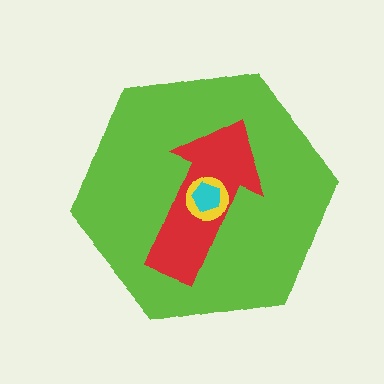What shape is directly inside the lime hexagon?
The red arrow.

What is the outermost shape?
The lime hexagon.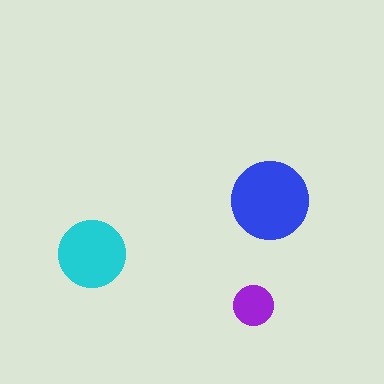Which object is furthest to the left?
The cyan circle is leftmost.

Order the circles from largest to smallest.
the blue one, the cyan one, the purple one.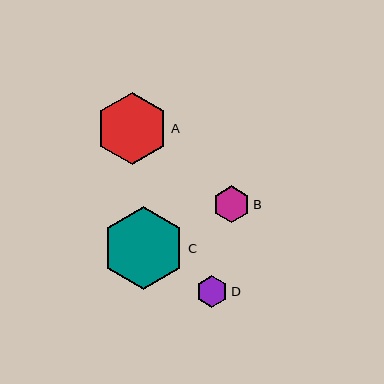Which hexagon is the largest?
Hexagon C is the largest with a size of approximately 83 pixels.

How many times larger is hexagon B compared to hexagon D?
Hexagon B is approximately 1.2 times the size of hexagon D.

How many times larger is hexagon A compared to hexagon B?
Hexagon A is approximately 1.9 times the size of hexagon B.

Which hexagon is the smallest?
Hexagon D is the smallest with a size of approximately 32 pixels.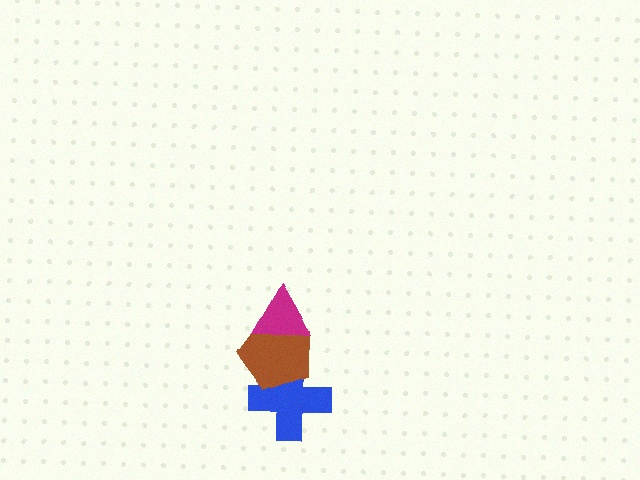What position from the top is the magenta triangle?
The magenta triangle is 1st from the top.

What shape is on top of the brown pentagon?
The magenta triangle is on top of the brown pentagon.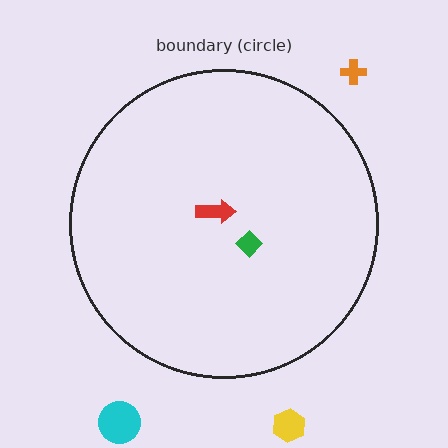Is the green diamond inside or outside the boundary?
Inside.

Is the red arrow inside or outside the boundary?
Inside.